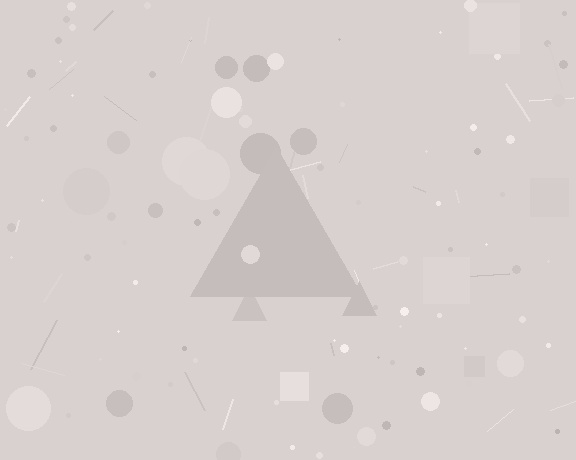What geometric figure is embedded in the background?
A triangle is embedded in the background.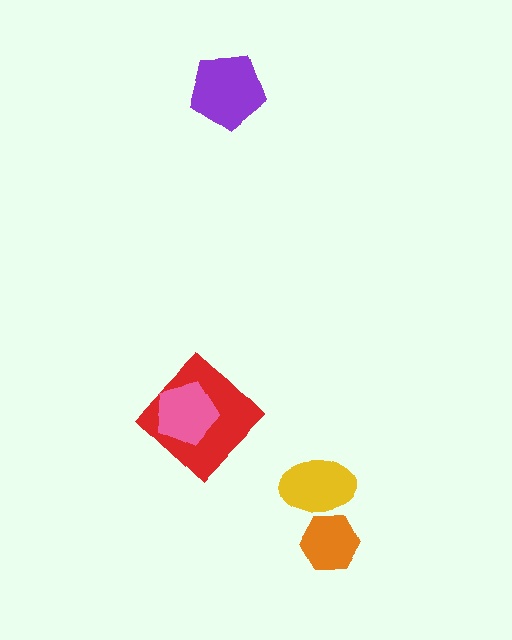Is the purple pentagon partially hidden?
No, no other shape covers it.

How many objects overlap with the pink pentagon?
1 object overlaps with the pink pentagon.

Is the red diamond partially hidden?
Yes, it is partially covered by another shape.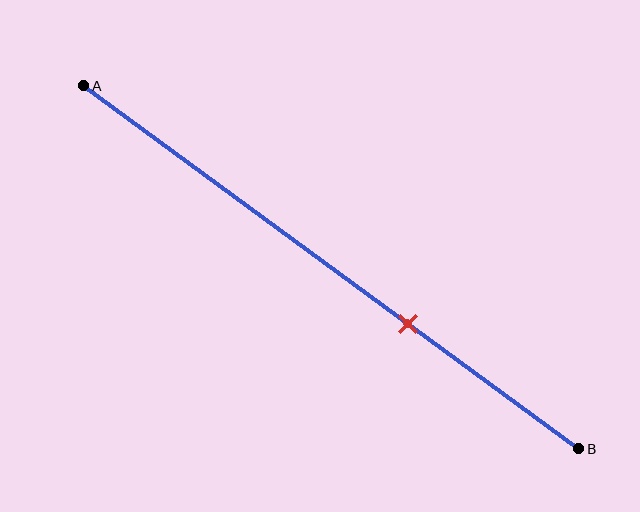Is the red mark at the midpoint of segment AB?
No, the mark is at about 65% from A, not at the 50% midpoint.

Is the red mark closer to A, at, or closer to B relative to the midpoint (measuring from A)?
The red mark is closer to point B than the midpoint of segment AB.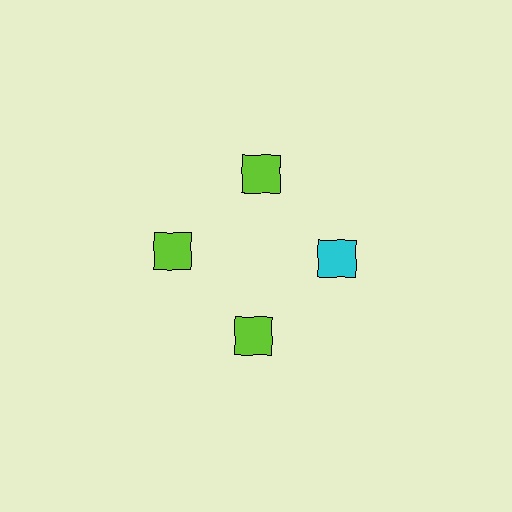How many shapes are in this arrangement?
There are 4 shapes arranged in a ring pattern.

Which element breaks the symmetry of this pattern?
The cyan square at roughly the 3 o'clock position breaks the symmetry. All other shapes are lime squares.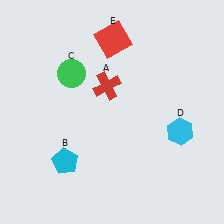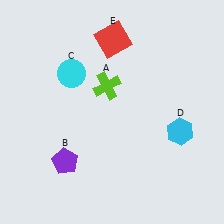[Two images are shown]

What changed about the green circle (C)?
In Image 1, C is green. In Image 2, it changed to cyan.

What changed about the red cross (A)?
In Image 1, A is red. In Image 2, it changed to lime.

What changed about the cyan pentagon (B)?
In Image 1, B is cyan. In Image 2, it changed to purple.